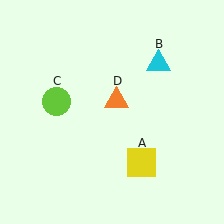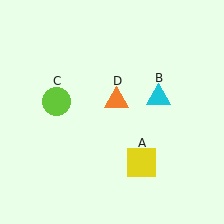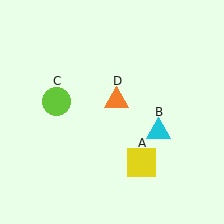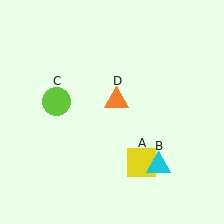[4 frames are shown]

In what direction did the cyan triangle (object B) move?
The cyan triangle (object B) moved down.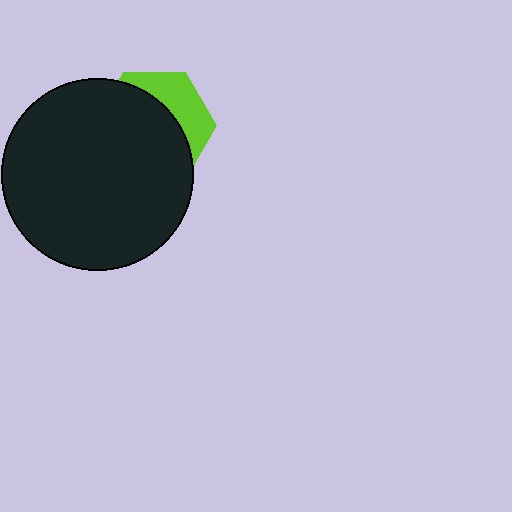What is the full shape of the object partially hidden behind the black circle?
The partially hidden object is a lime hexagon.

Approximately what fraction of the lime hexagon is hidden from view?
Roughly 67% of the lime hexagon is hidden behind the black circle.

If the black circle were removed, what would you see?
You would see the complete lime hexagon.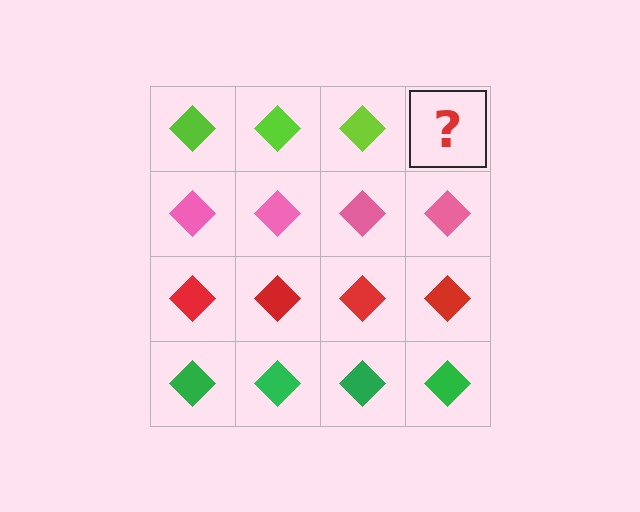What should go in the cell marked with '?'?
The missing cell should contain a lime diamond.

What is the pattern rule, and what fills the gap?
The rule is that each row has a consistent color. The gap should be filled with a lime diamond.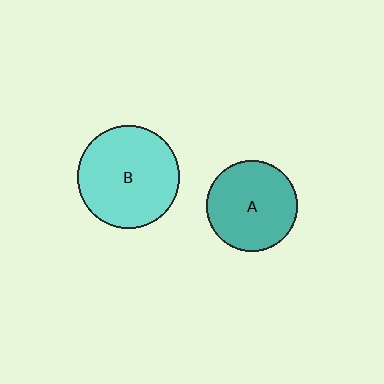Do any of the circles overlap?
No, none of the circles overlap.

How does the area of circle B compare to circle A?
Approximately 1.3 times.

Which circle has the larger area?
Circle B (cyan).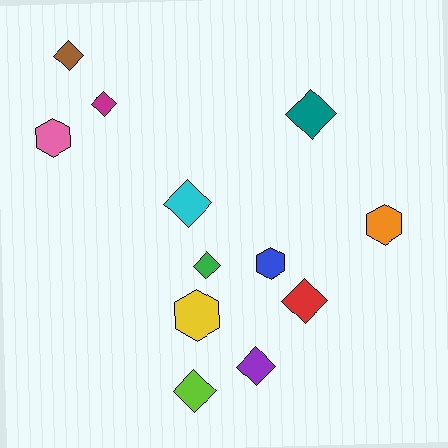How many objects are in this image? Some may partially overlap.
There are 12 objects.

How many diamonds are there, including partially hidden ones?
There are 8 diamonds.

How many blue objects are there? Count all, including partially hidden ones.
There is 1 blue object.